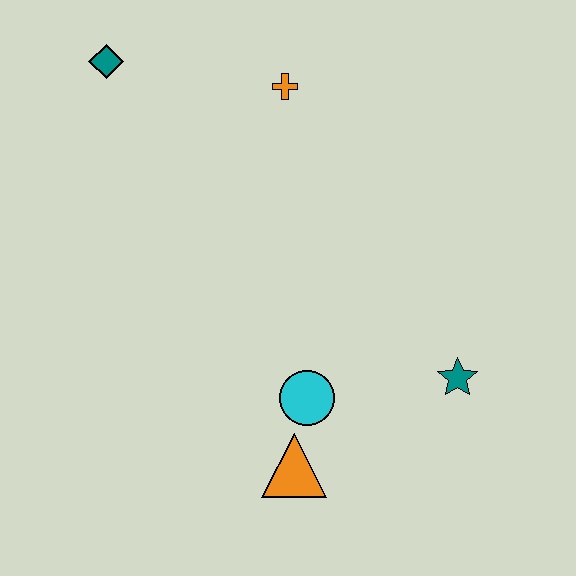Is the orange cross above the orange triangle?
Yes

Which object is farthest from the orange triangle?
The teal diamond is farthest from the orange triangle.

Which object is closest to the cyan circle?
The orange triangle is closest to the cyan circle.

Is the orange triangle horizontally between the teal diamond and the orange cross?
No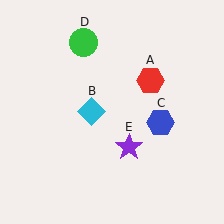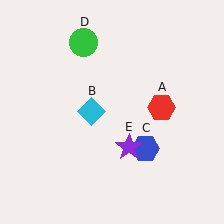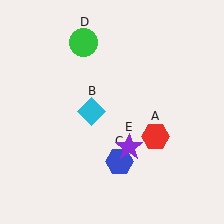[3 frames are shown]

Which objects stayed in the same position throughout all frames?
Cyan diamond (object B) and green circle (object D) and purple star (object E) remained stationary.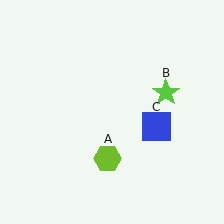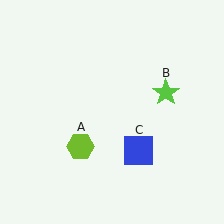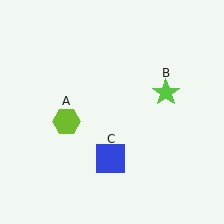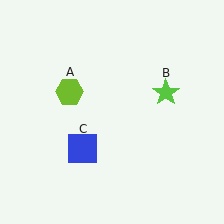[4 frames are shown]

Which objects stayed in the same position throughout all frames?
Lime star (object B) remained stationary.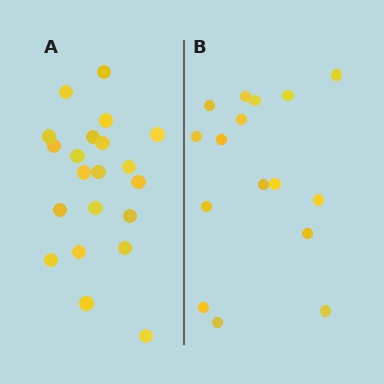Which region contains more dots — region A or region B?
Region A (the left region) has more dots.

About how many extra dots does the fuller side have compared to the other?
Region A has about 5 more dots than region B.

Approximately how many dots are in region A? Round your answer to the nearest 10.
About 20 dots. (The exact count is 21, which rounds to 20.)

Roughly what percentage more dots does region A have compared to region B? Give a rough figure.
About 30% more.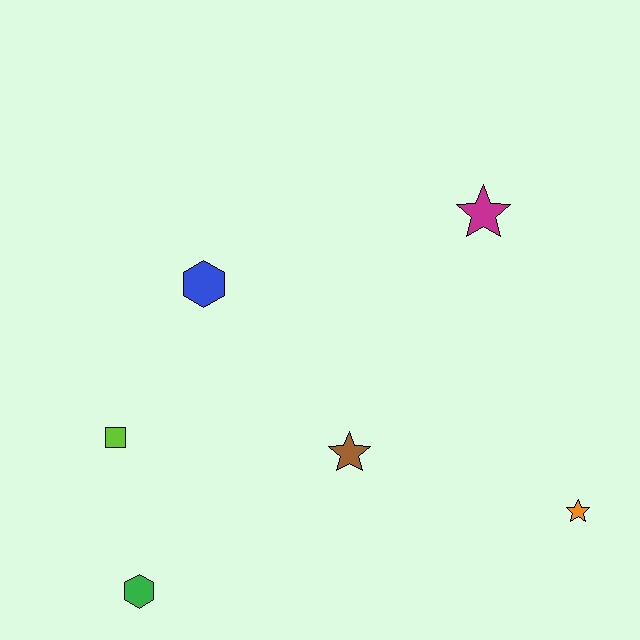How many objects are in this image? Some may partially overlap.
There are 6 objects.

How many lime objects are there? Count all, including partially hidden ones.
There is 1 lime object.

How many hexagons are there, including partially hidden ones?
There are 2 hexagons.